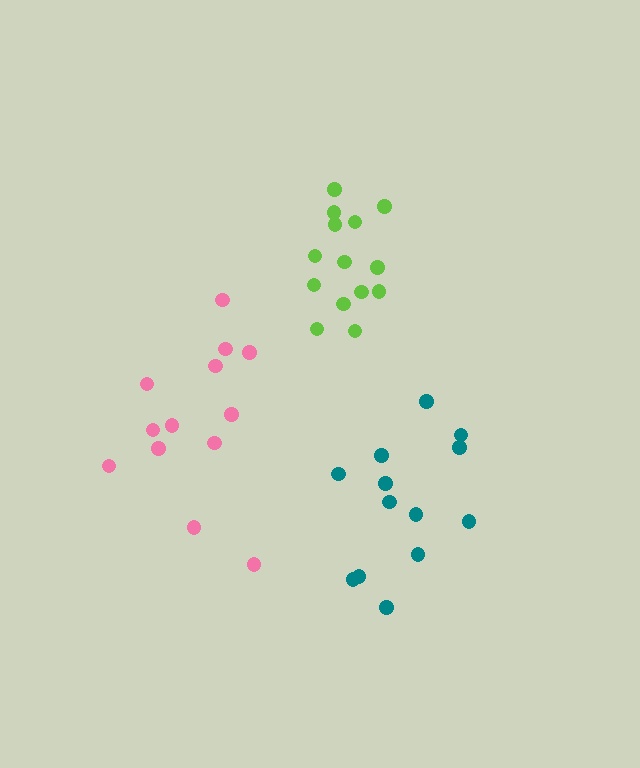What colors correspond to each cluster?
The clusters are colored: pink, lime, teal.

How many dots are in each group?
Group 1: 13 dots, Group 2: 14 dots, Group 3: 13 dots (40 total).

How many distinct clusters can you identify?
There are 3 distinct clusters.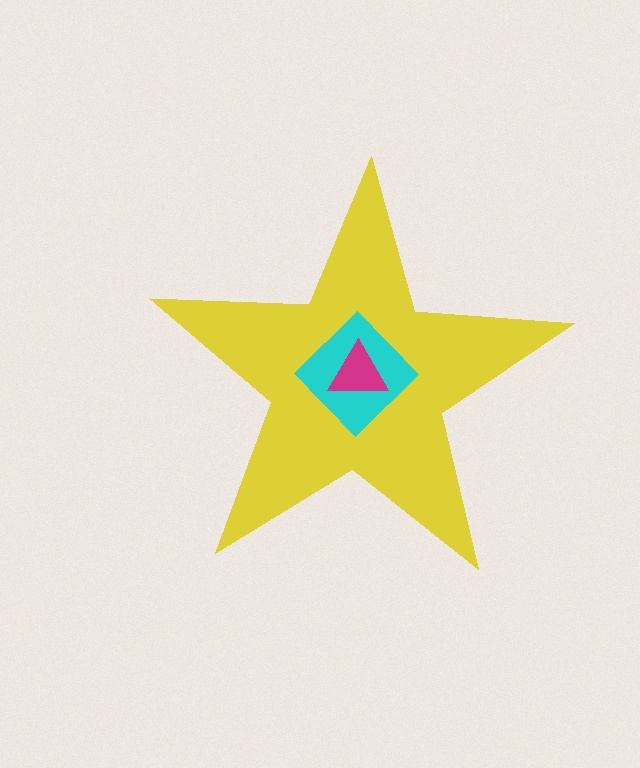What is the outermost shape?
The yellow star.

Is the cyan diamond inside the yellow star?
Yes.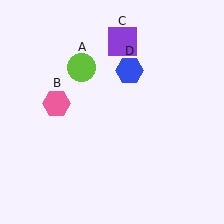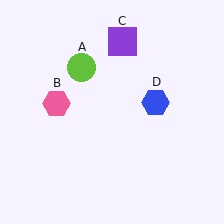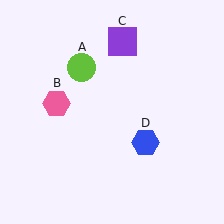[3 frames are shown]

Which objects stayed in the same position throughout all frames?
Lime circle (object A) and pink hexagon (object B) and purple square (object C) remained stationary.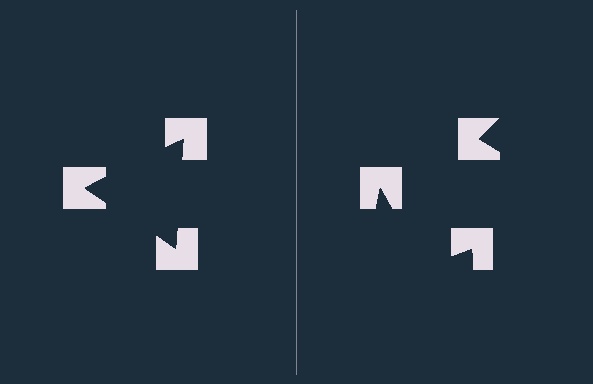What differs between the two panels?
The notched squares are positioned identically on both sides; only the wedge orientations differ. On the left they align to a triangle; on the right they are misaligned.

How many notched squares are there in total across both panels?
6 — 3 on each side.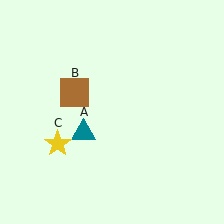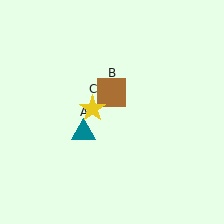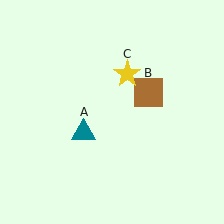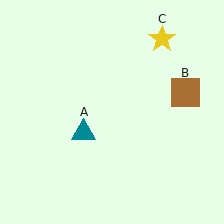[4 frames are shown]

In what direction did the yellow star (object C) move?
The yellow star (object C) moved up and to the right.